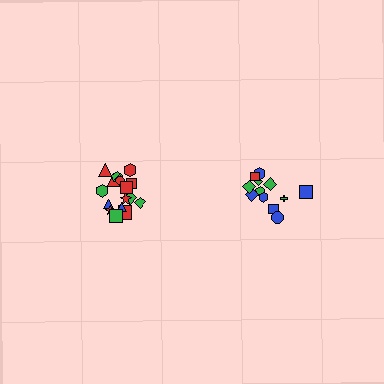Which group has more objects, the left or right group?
The left group.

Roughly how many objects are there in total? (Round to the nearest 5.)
Roughly 30 objects in total.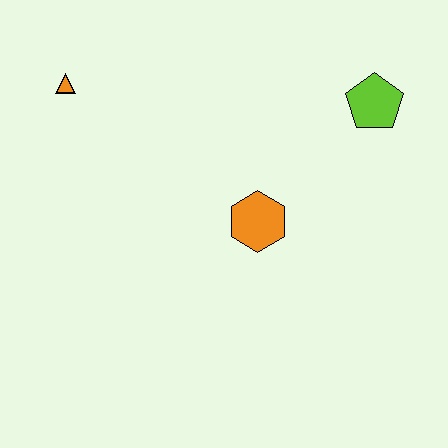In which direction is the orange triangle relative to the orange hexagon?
The orange triangle is to the left of the orange hexagon.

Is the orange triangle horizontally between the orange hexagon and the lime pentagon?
No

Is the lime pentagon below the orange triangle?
Yes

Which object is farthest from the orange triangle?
The lime pentagon is farthest from the orange triangle.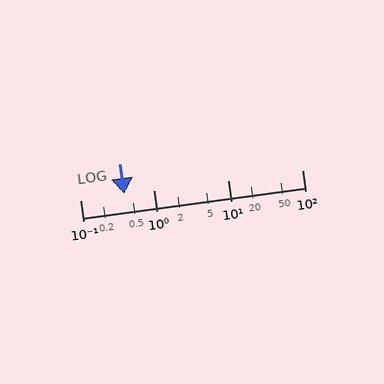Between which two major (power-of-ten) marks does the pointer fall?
The pointer is between 0.1 and 1.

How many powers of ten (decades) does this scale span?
The scale spans 3 decades, from 0.1 to 100.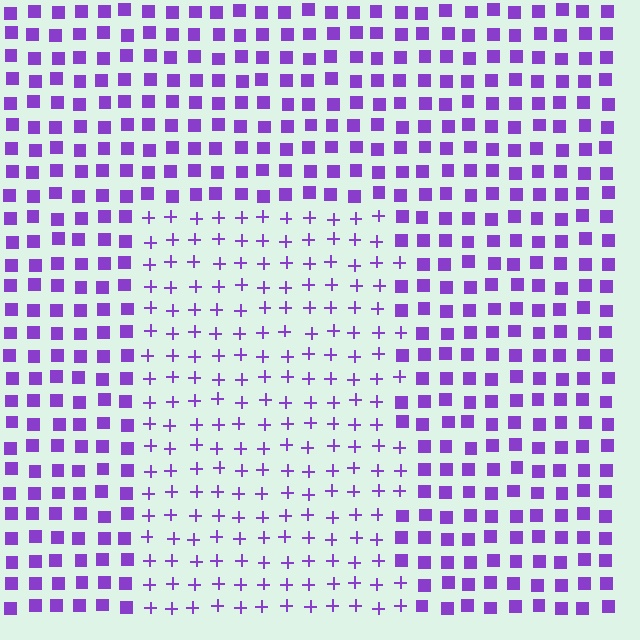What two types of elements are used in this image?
The image uses plus signs inside the rectangle region and squares outside it.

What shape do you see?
I see a rectangle.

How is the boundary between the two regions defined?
The boundary is defined by a change in element shape: plus signs inside vs. squares outside. All elements share the same color and spacing.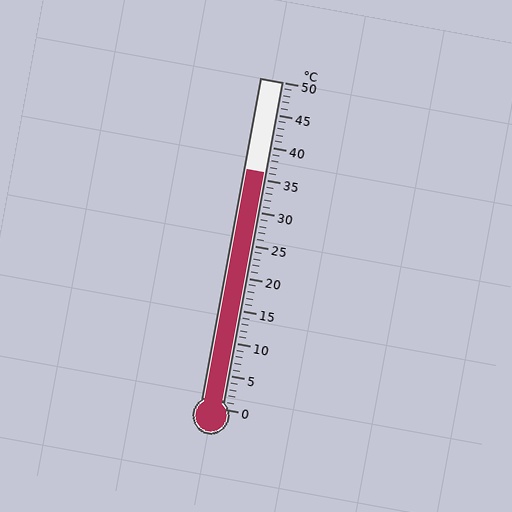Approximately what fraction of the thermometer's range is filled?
The thermometer is filled to approximately 70% of its range.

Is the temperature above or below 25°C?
The temperature is above 25°C.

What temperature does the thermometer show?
The thermometer shows approximately 36°C.